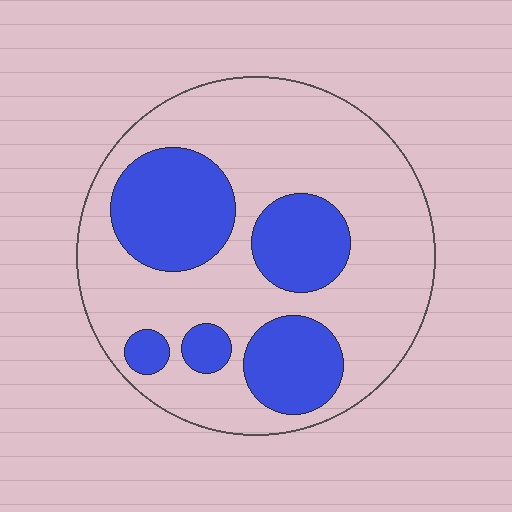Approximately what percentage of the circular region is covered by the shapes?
Approximately 30%.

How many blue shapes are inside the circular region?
5.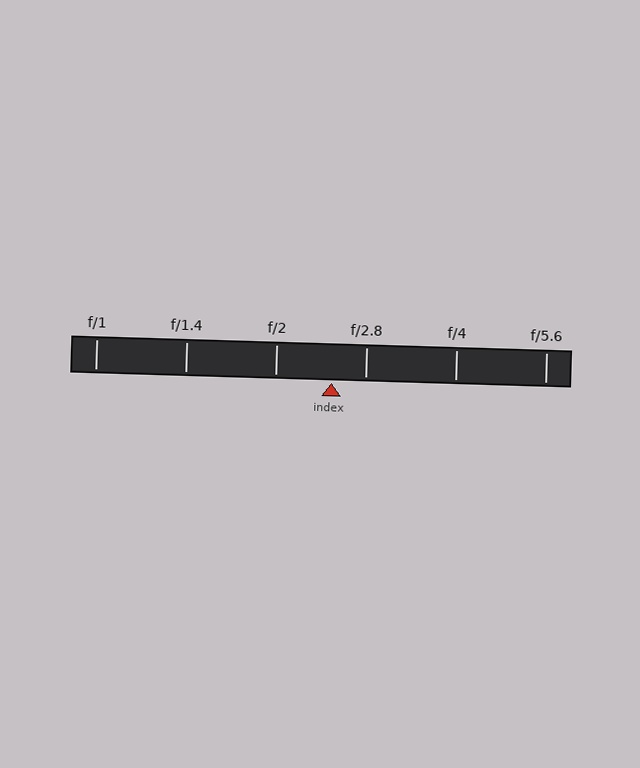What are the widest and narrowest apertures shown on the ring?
The widest aperture shown is f/1 and the narrowest is f/5.6.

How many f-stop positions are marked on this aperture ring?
There are 6 f-stop positions marked.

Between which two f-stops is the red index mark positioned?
The index mark is between f/2 and f/2.8.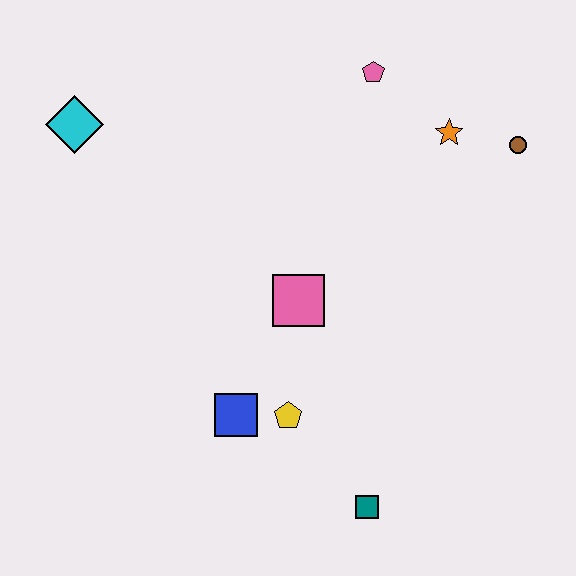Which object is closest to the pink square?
The yellow pentagon is closest to the pink square.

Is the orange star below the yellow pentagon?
No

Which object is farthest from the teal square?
The cyan diamond is farthest from the teal square.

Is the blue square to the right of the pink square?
No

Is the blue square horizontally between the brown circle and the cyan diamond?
Yes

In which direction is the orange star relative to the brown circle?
The orange star is to the left of the brown circle.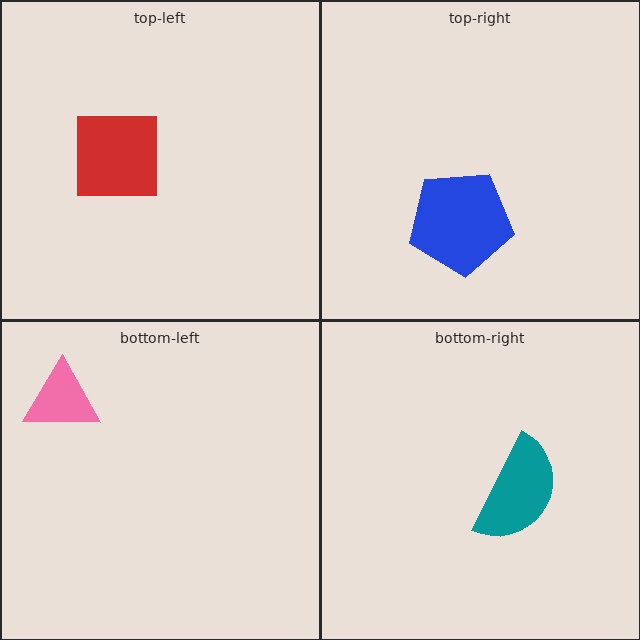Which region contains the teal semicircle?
The bottom-right region.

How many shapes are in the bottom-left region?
1.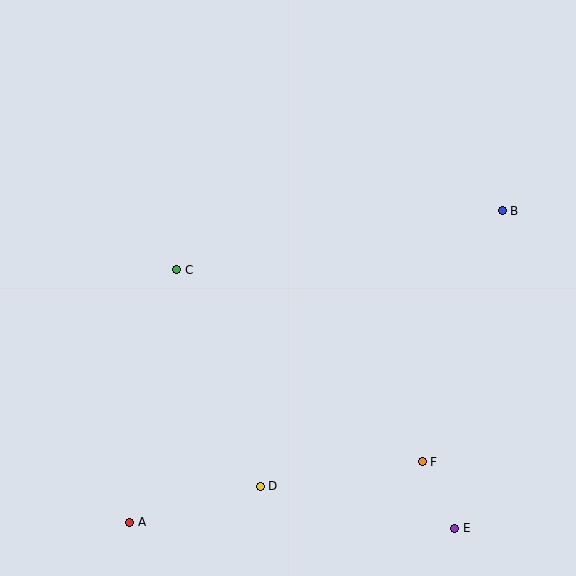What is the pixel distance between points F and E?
The distance between F and E is 74 pixels.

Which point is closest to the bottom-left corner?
Point A is closest to the bottom-left corner.